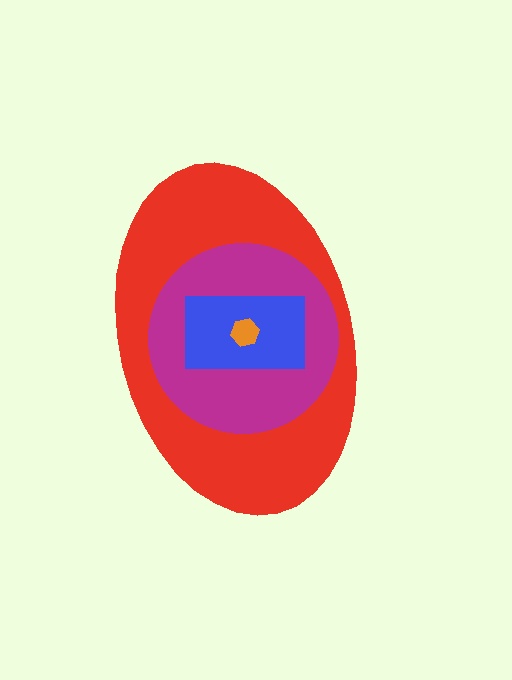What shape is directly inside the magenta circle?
The blue rectangle.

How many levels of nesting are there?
4.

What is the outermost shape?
The red ellipse.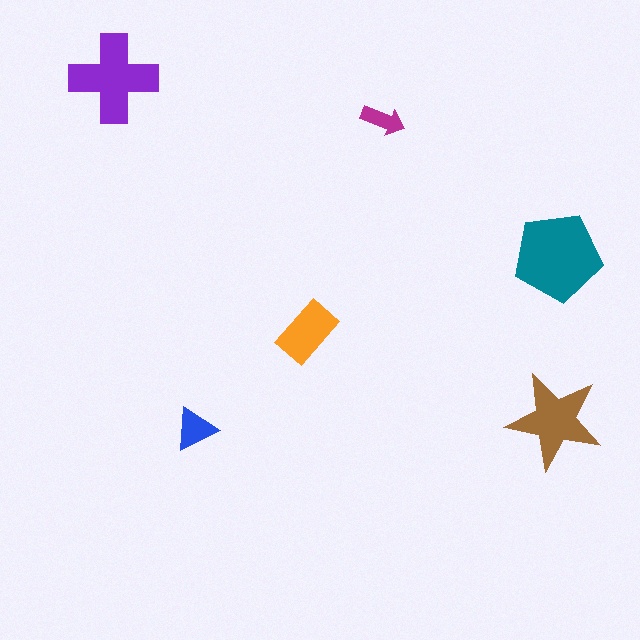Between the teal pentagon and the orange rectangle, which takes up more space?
The teal pentagon.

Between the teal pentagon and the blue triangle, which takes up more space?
The teal pentagon.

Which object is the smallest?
The magenta arrow.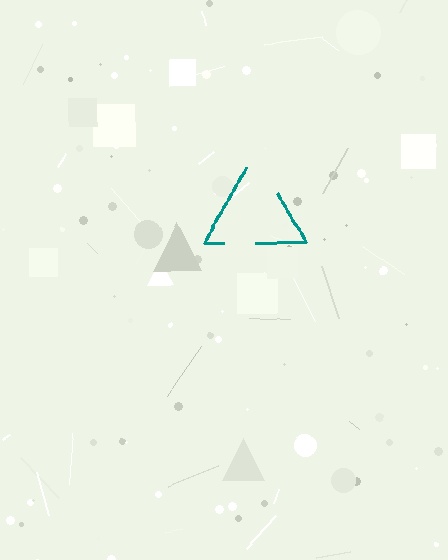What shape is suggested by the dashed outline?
The dashed outline suggests a triangle.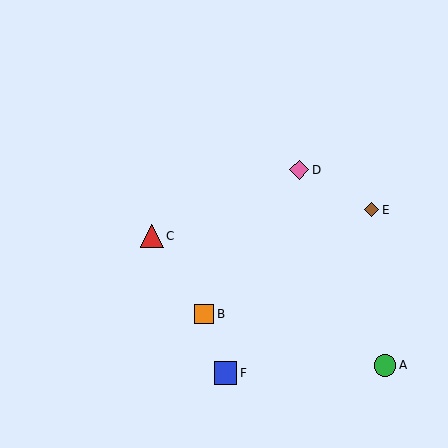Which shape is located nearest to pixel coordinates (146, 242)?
The red triangle (labeled C) at (152, 236) is nearest to that location.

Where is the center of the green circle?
The center of the green circle is at (385, 365).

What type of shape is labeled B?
Shape B is an orange square.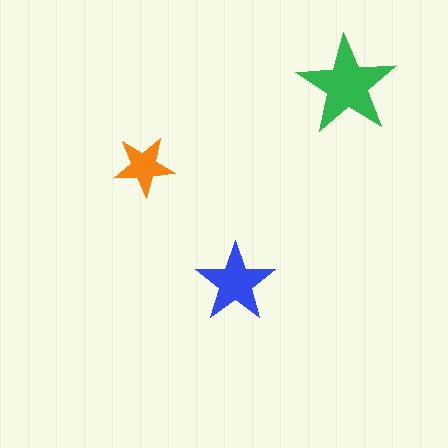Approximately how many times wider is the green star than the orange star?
About 1.5 times wider.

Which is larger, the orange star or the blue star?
The blue one.